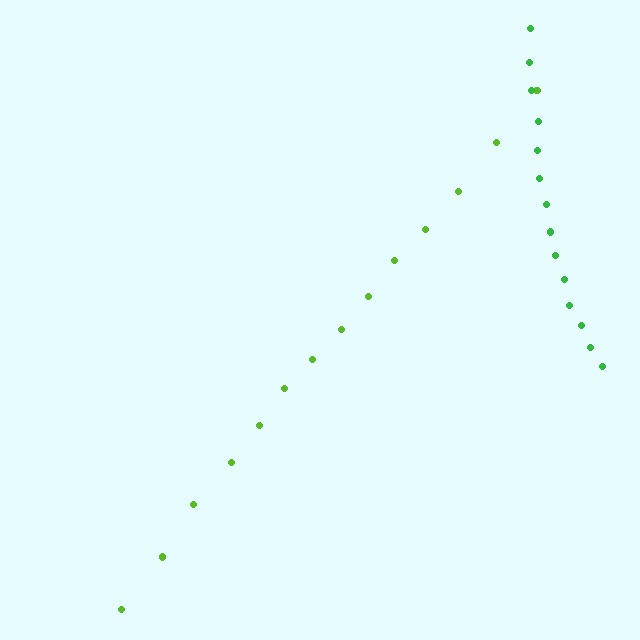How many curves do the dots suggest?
There are 2 distinct paths.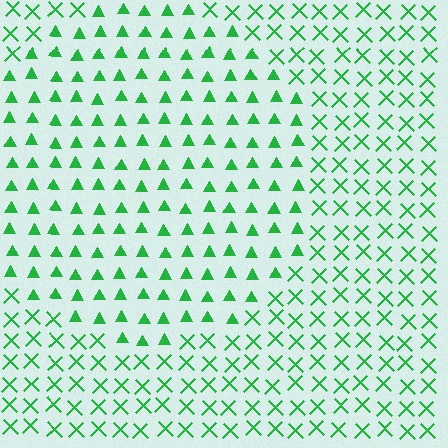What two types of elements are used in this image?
The image uses triangles inside the circle region and X marks outside it.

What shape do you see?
I see a circle.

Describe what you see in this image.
The image is filled with small green elements arranged in a uniform grid. A circle-shaped region contains triangles, while the surrounding area contains X marks. The boundary is defined purely by the change in element shape.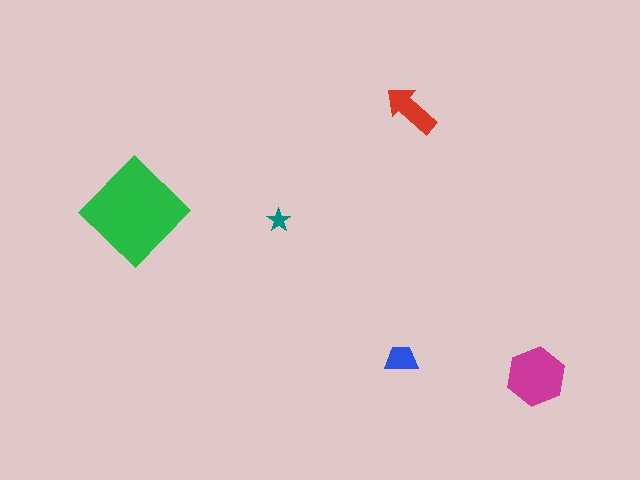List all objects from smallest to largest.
The teal star, the blue trapezoid, the red arrow, the magenta hexagon, the green diamond.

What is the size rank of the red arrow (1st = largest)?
3rd.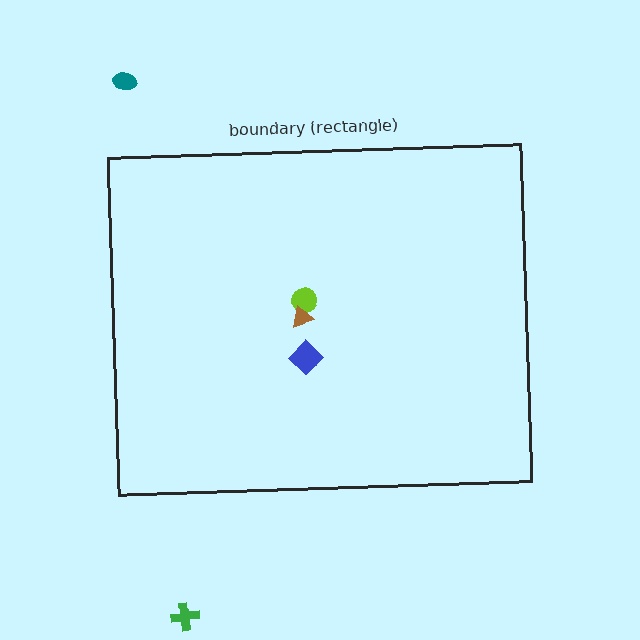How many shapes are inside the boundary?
3 inside, 2 outside.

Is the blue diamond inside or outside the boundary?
Inside.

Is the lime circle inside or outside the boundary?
Inside.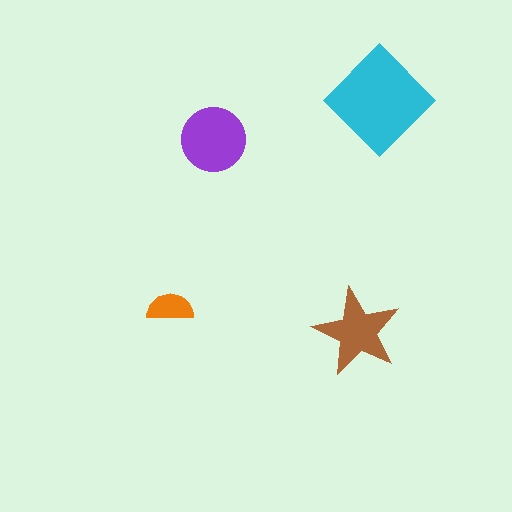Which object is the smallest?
The orange semicircle.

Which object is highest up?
The cyan diamond is topmost.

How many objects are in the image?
There are 4 objects in the image.